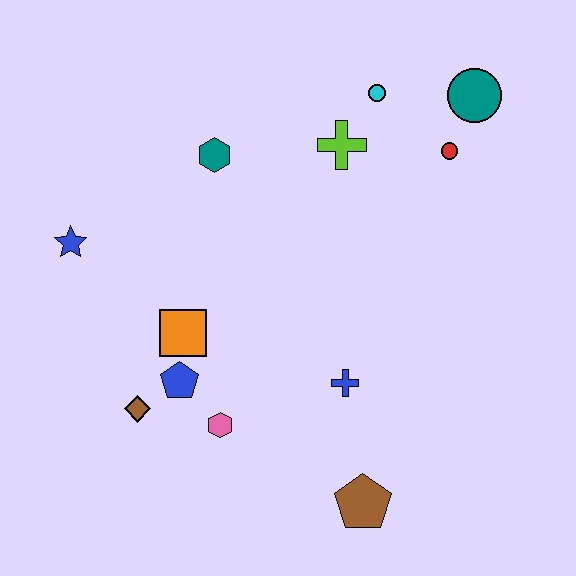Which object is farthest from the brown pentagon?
The teal circle is farthest from the brown pentagon.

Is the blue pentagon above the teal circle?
No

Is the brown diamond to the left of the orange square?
Yes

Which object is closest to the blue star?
The orange square is closest to the blue star.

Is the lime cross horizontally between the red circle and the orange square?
Yes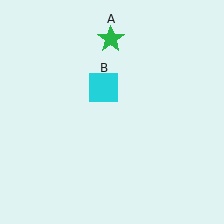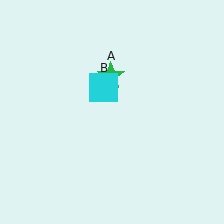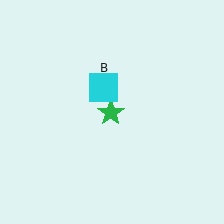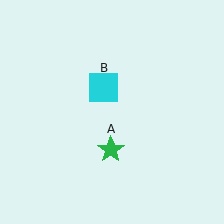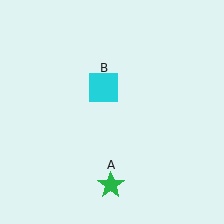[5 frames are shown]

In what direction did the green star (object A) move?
The green star (object A) moved down.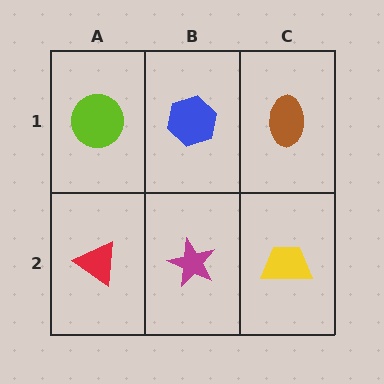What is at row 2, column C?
A yellow trapezoid.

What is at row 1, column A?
A lime circle.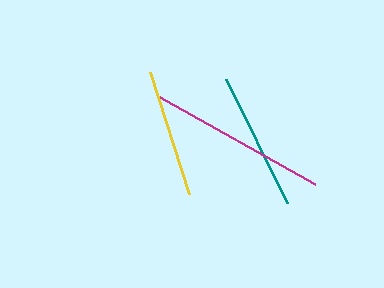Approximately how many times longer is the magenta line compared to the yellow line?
The magenta line is approximately 1.4 times the length of the yellow line.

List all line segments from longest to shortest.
From longest to shortest: magenta, teal, yellow.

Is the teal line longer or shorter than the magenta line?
The magenta line is longer than the teal line.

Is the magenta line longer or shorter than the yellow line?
The magenta line is longer than the yellow line.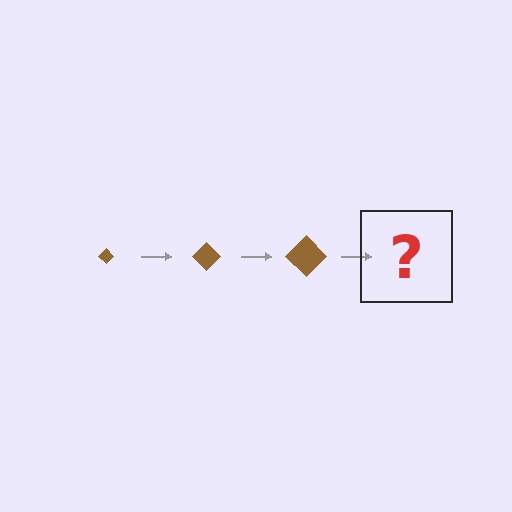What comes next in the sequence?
The next element should be a brown diamond, larger than the previous one.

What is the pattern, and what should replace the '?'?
The pattern is that the diamond gets progressively larger each step. The '?' should be a brown diamond, larger than the previous one.